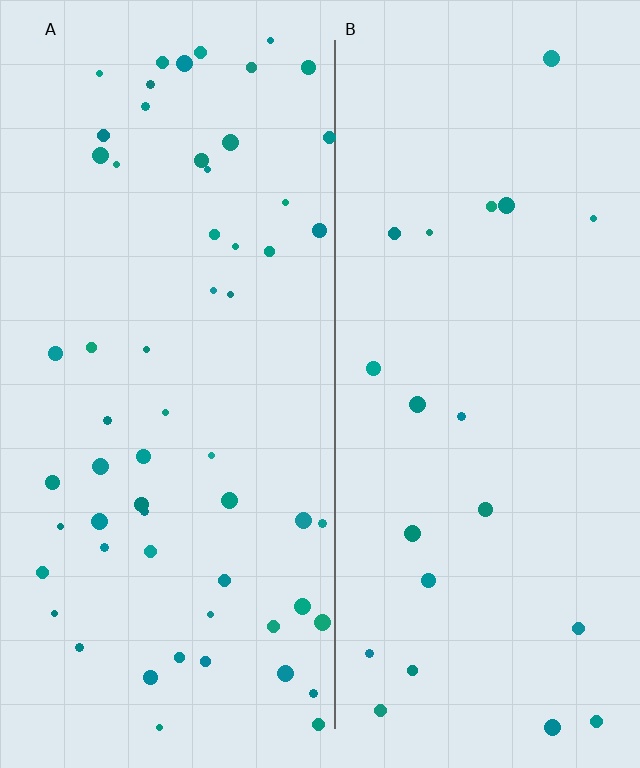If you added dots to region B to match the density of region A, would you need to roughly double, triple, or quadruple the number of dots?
Approximately triple.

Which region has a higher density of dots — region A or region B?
A (the left).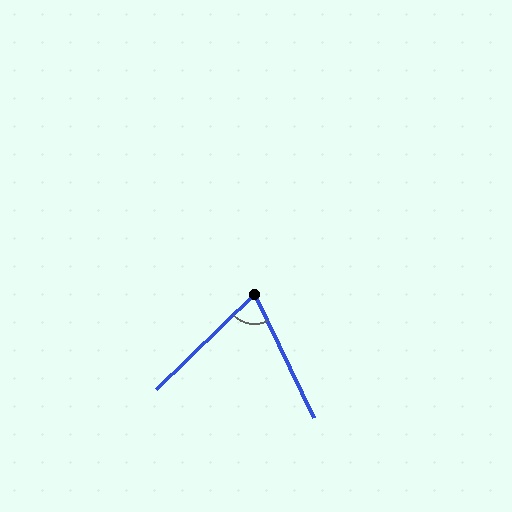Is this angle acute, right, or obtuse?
It is acute.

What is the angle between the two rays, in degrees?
Approximately 72 degrees.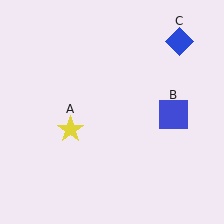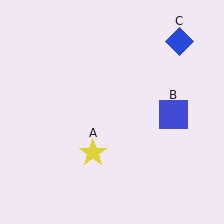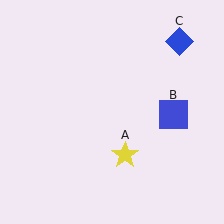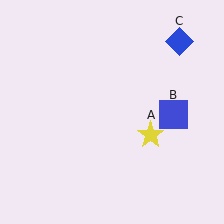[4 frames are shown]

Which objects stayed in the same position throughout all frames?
Blue square (object B) and blue diamond (object C) remained stationary.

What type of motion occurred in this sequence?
The yellow star (object A) rotated counterclockwise around the center of the scene.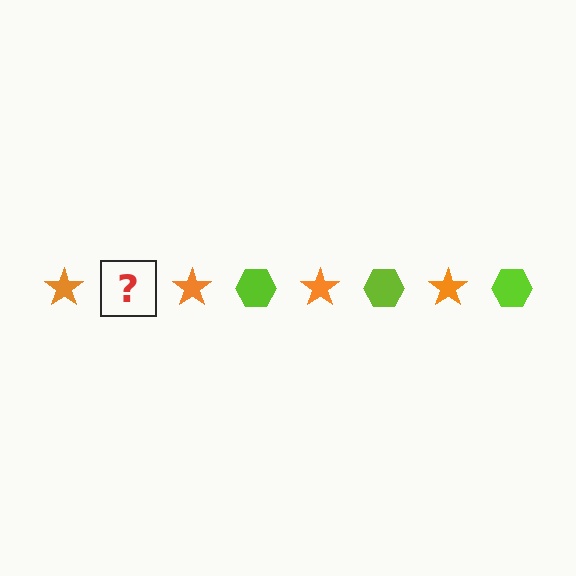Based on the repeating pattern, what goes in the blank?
The blank should be a lime hexagon.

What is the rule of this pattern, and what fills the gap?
The rule is that the pattern alternates between orange star and lime hexagon. The gap should be filled with a lime hexagon.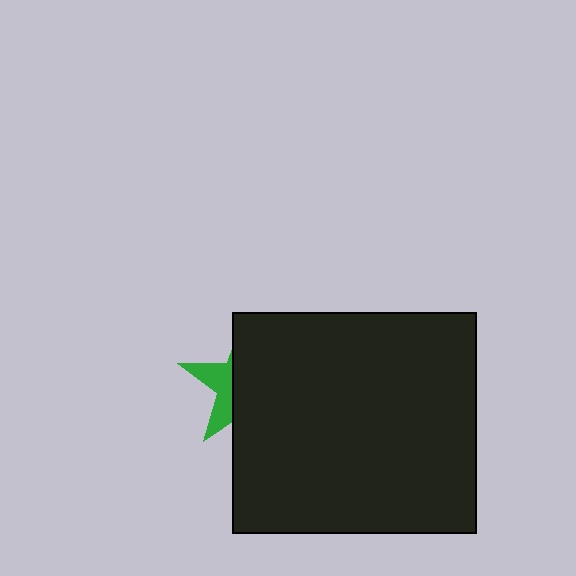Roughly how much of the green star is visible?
A small part of it is visible (roughly 31%).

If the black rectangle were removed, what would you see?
You would see the complete green star.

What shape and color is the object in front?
The object in front is a black rectangle.